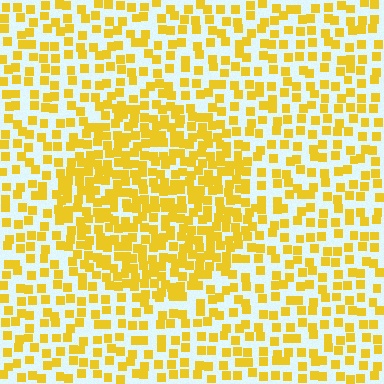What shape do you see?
I see a circle.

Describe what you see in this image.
The image contains small yellow elements arranged at two different densities. A circle-shaped region is visible where the elements are more densely packed than the surrounding area.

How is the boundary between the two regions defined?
The boundary is defined by a change in element density (approximately 1.9x ratio). All elements are the same color, size, and shape.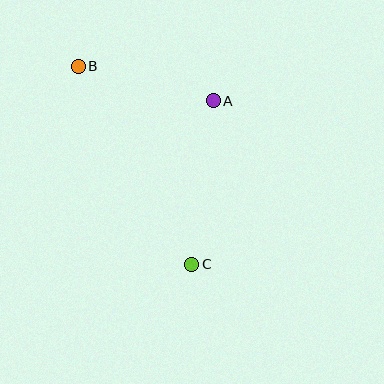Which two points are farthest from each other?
Points B and C are farthest from each other.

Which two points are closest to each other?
Points A and B are closest to each other.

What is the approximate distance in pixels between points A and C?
The distance between A and C is approximately 165 pixels.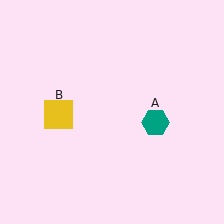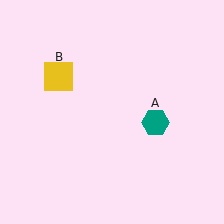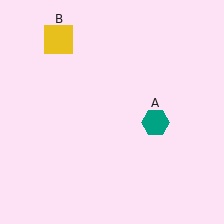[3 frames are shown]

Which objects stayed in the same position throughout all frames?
Teal hexagon (object A) remained stationary.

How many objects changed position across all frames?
1 object changed position: yellow square (object B).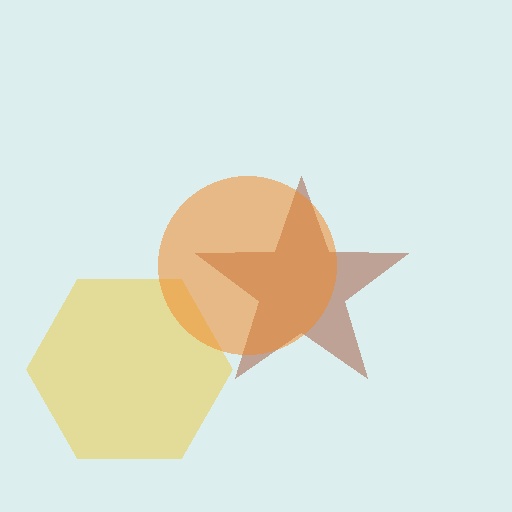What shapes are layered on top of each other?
The layered shapes are: a yellow hexagon, a brown star, an orange circle.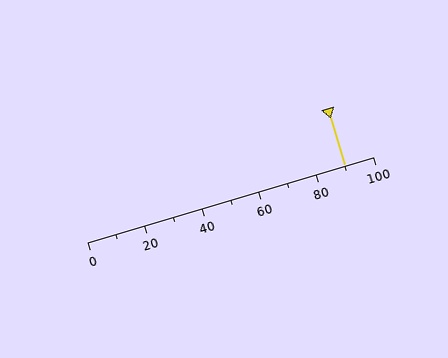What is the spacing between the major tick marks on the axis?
The major ticks are spaced 20 apart.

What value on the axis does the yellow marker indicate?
The marker indicates approximately 90.